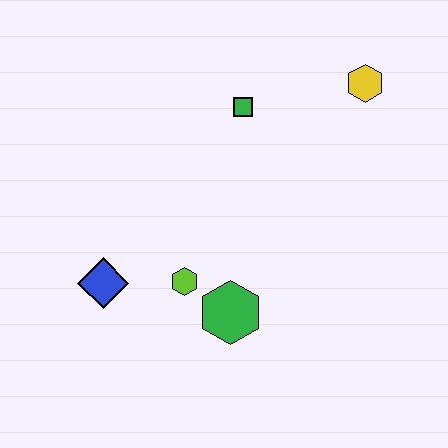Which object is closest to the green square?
The yellow hexagon is closest to the green square.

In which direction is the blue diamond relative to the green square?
The blue diamond is below the green square.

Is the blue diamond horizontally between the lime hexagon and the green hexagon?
No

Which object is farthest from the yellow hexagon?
The blue diamond is farthest from the yellow hexagon.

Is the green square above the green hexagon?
Yes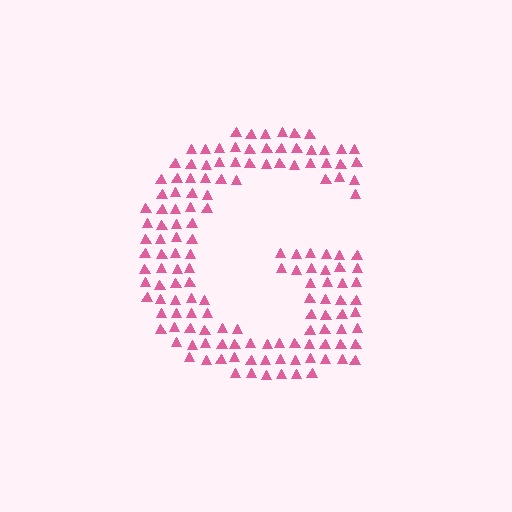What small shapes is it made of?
It is made of small triangles.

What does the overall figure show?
The overall figure shows the letter G.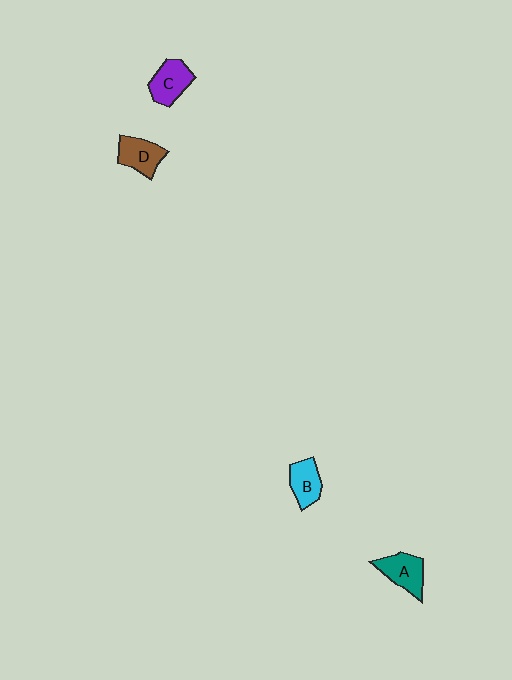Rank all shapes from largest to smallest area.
From largest to smallest: A (teal), C (purple), D (brown), B (cyan).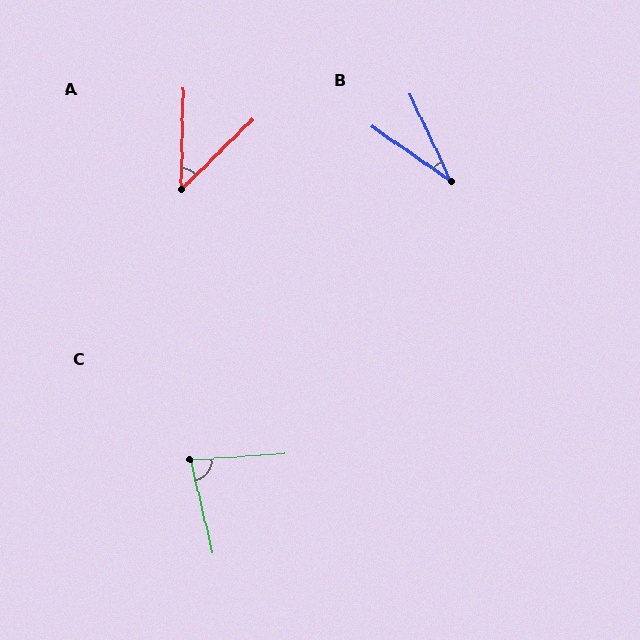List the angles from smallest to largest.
B (30°), A (44°), C (81°).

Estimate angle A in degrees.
Approximately 44 degrees.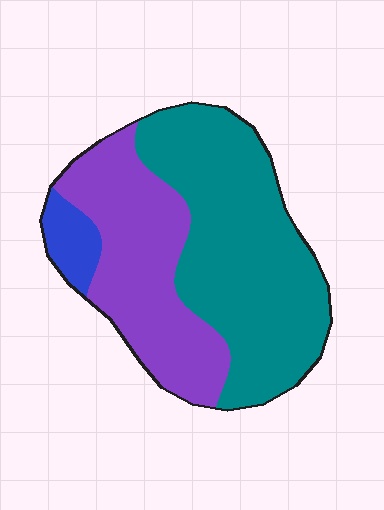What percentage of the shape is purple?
Purple takes up between a quarter and a half of the shape.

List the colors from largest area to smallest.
From largest to smallest: teal, purple, blue.